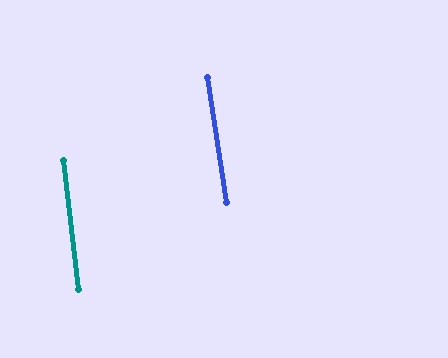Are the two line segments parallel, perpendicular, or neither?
Parallel — their directions differ by only 1.9°.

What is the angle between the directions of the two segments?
Approximately 2 degrees.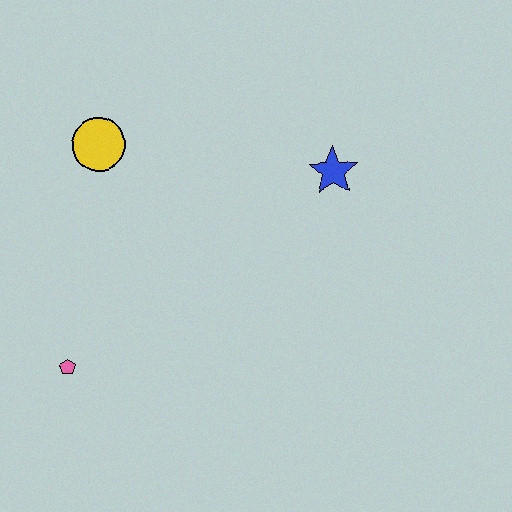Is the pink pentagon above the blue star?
No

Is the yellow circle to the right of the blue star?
No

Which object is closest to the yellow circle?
The pink pentagon is closest to the yellow circle.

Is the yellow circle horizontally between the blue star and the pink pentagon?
Yes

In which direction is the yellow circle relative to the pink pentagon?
The yellow circle is above the pink pentagon.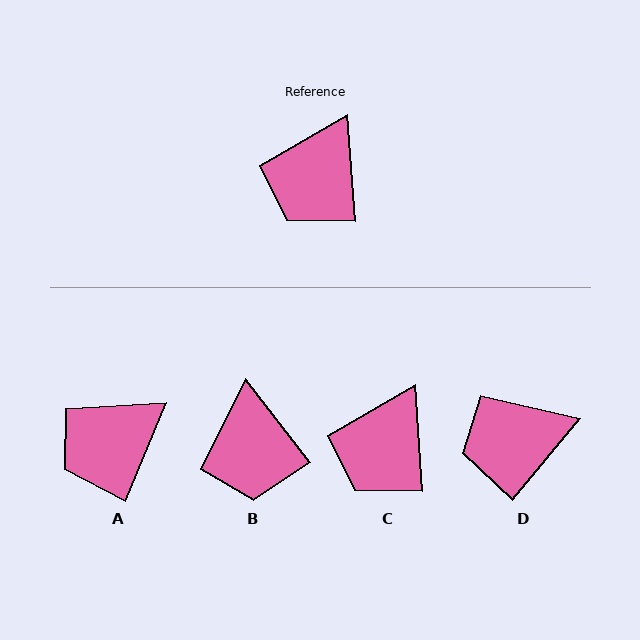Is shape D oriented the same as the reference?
No, it is off by about 43 degrees.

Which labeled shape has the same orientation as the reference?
C.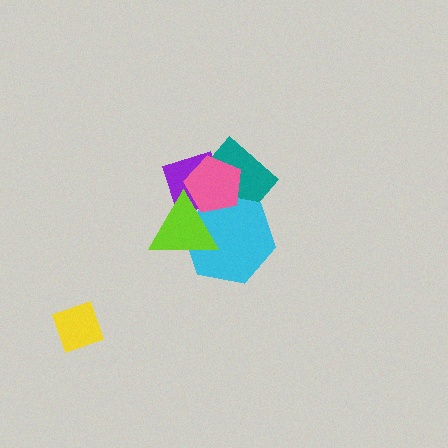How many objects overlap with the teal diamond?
4 objects overlap with the teal diamond.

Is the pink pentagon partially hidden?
Yes, it is partially covered by another shape.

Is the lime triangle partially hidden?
No, no other shape covers it.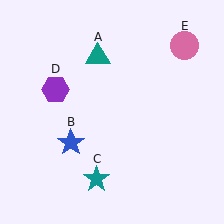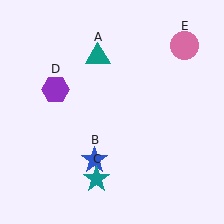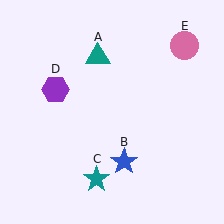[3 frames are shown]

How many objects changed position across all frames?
1 object changed position: blue star (object B).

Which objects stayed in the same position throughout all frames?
Teal triangle (object A) and teal star (object C) and purple hexagon (object D) and pink circle (object E) remained stationary.